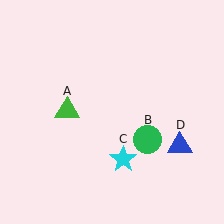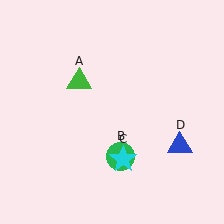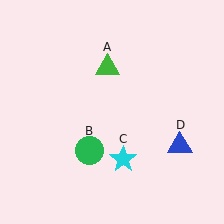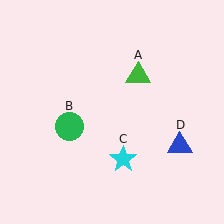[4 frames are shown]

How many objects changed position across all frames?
2 objects changed position: green triangle (object A), green circle (object B).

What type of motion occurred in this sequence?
The green triangle (object A), green circle (object B) rotated clockwise around the center of the scene.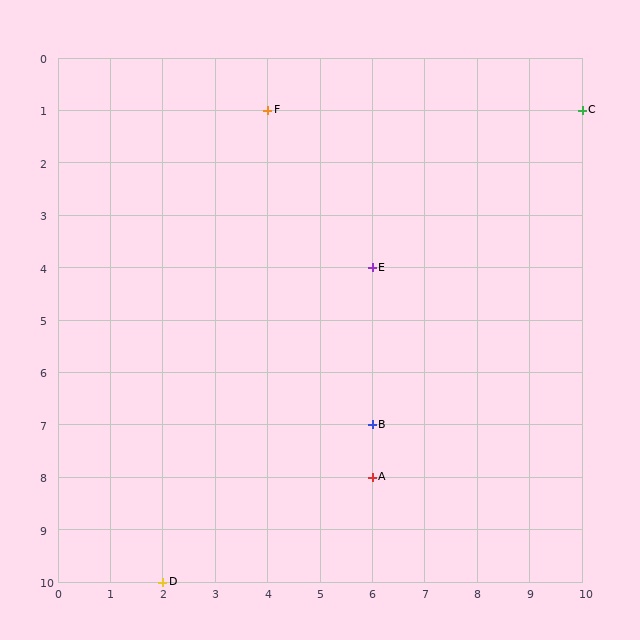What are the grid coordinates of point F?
Point F is at grid coordinates (4, 1).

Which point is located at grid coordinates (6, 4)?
Point E is at (6, 4).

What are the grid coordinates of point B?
Point B is at grid coordinates (6, 7).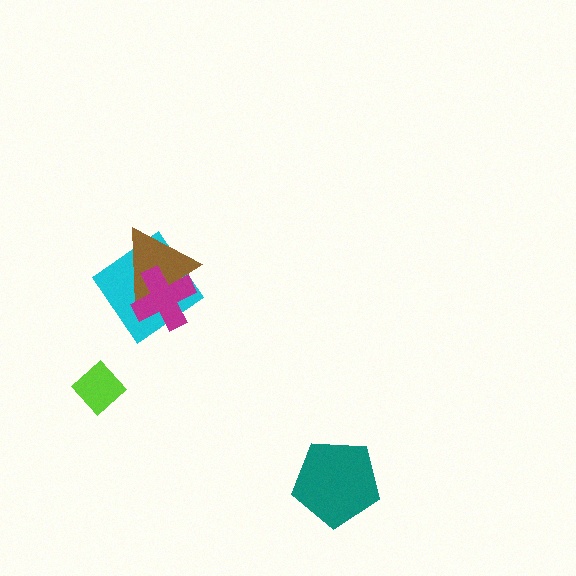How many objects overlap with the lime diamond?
0 objects overlap with the lime diamond.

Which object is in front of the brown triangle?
The magenta cross is in front of the brown triangle.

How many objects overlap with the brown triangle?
2 objects overlap with the brown triangle.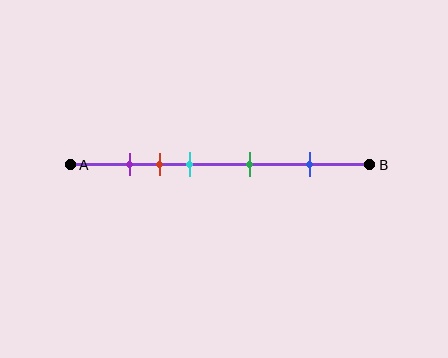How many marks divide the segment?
There are 5 marks dividing the segment.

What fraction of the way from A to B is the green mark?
The green mark is approximately 60% (0.6) of the way from A to B.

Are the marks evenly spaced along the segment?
No, the marks are not evenly spaced.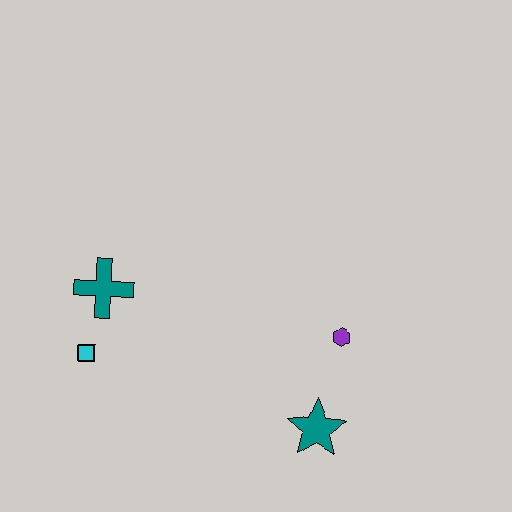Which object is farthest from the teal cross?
The teal star is farthest from the teal cross.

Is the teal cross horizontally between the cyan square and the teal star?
Yes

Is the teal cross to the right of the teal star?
No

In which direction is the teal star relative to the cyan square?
The teal star is to the right of the cyan square.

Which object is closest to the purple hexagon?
The teal star is closest to the purple hexagon.